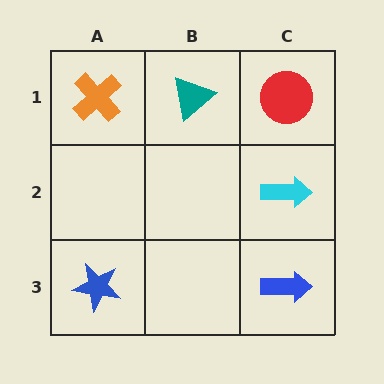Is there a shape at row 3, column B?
No, that cell is empty.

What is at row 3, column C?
A blue arrow.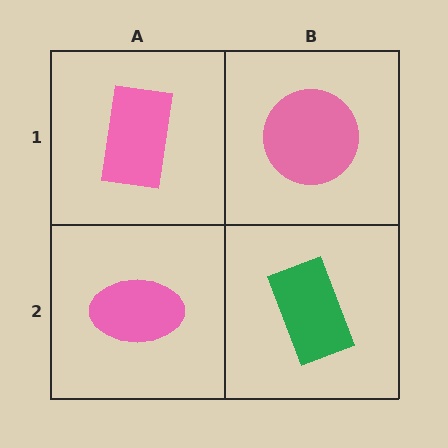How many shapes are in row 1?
2 shapes.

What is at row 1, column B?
A pink circle.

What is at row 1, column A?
A pink rectangle.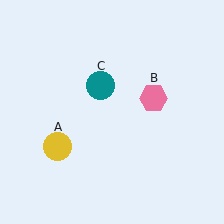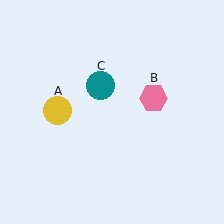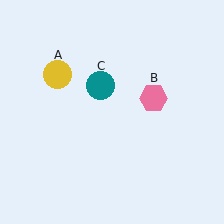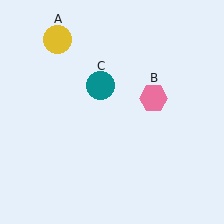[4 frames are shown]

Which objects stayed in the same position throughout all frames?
Pink hexagon (object B) and teal circle (object C) remained stationary.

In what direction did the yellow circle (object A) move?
The yellow circle (object A) moved up.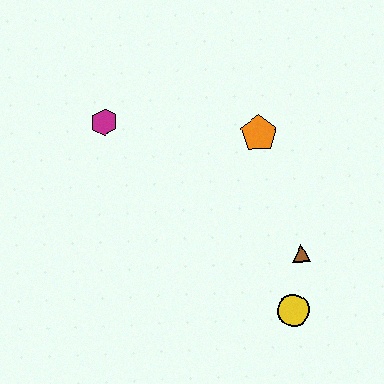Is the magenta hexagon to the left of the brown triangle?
Yes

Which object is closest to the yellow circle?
The brown triangle is closest to the yellow circle.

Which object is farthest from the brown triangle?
The magenta hexagon is farthest from the brown triangle.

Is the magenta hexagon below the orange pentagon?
No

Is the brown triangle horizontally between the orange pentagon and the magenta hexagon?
No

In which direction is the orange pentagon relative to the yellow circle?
The orange pentagon is above the yellow circle.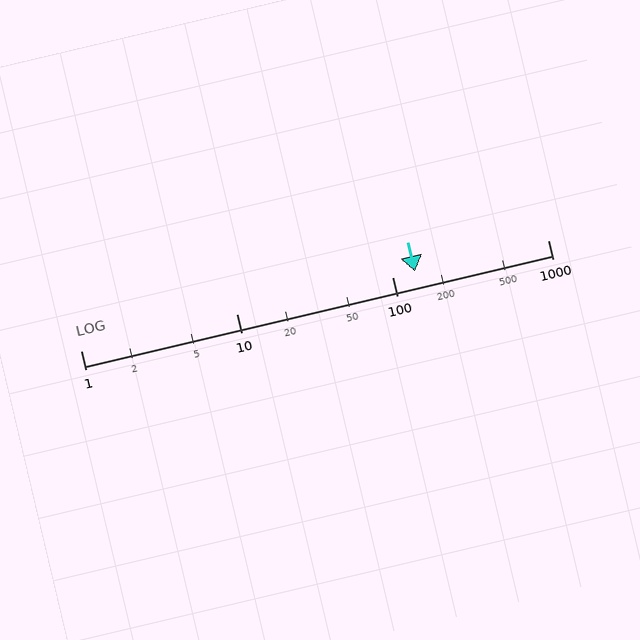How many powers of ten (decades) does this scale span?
The scale spans 3 decades, from 1 to 1000.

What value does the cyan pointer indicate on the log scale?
The pointer indicates approximately 140.